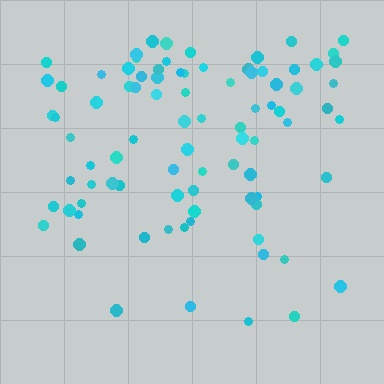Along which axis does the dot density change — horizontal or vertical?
Vertical.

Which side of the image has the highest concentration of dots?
The top.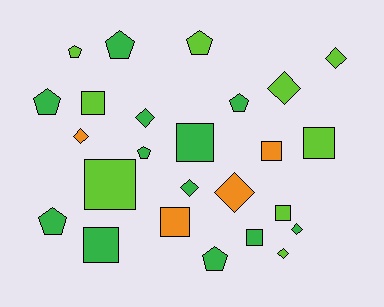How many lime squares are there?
There are 4 lime squares.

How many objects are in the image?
There are 25 objects.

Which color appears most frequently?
Green, with 12 objects.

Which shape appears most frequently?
Square, with 9 objects.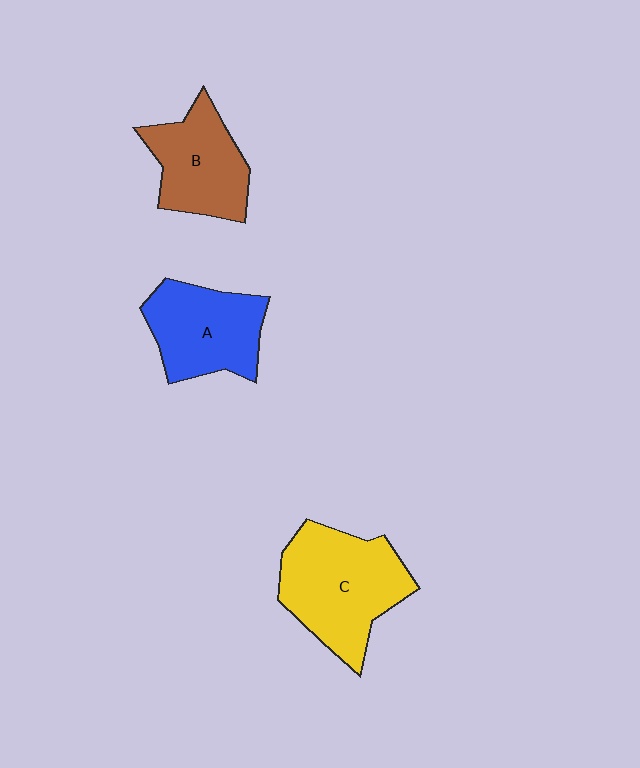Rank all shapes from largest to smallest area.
From largest to smallest: C (yellow), A (blue), B (brown).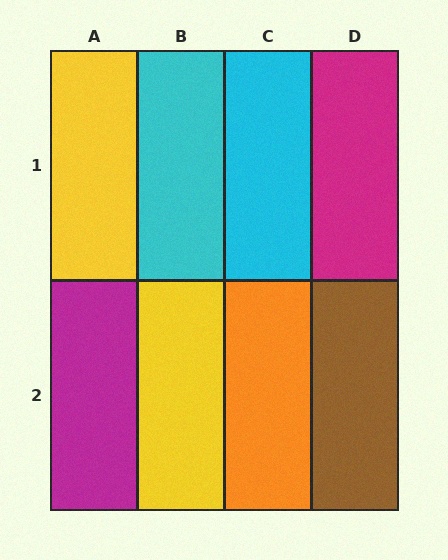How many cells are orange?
1 cell is orange.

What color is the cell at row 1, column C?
Cyan.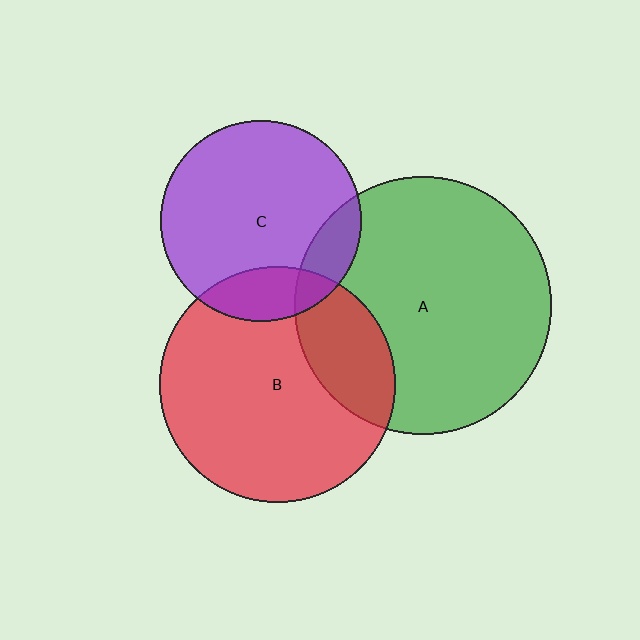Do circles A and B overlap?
Yes.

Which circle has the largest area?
Circle A (green).